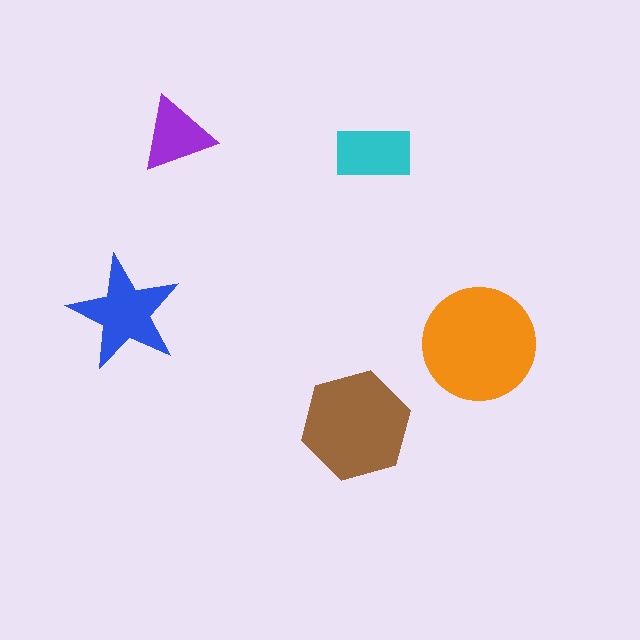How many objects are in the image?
There are 5 objects in the image.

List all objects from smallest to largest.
The purple triangle, the cyan rectangle, the blue star, the brown hexagon, the orange circle.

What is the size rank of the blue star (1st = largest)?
3rd.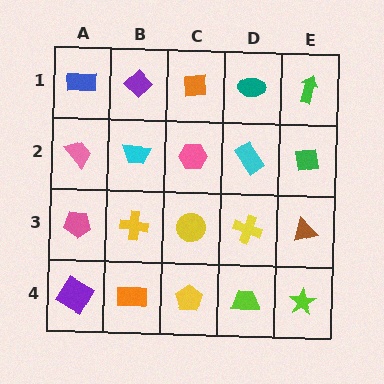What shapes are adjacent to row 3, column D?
A cyan rectangle (row 2, column D), a lime trapezoid (row 4, column D), a yellow circle (row 3, column C), a brown triangle (row 3, column E).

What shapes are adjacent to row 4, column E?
A brown triangle (row 3, column E), a lime trapezoid (row 4, column D).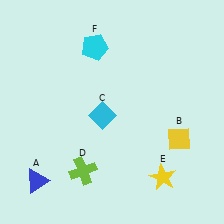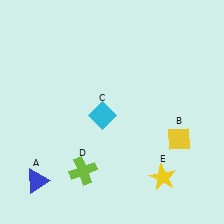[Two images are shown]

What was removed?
The cyan pentagon (F) was removed in Image 2.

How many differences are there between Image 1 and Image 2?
There is 1 difference between the two images.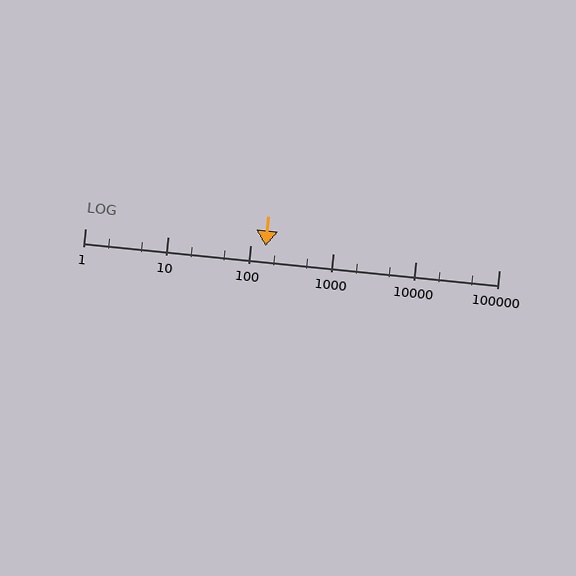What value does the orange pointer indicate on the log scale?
The pointer indicates approximately 150.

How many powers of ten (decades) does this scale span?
The scale spans 5 decades, from 1 to 100000.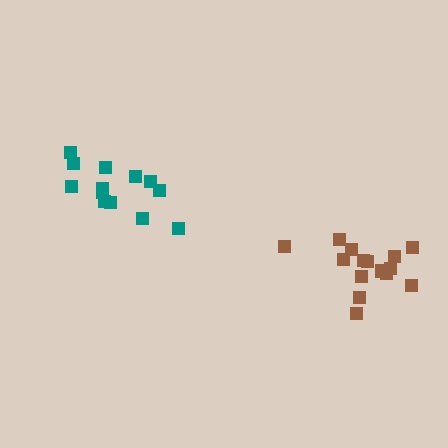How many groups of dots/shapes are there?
There are 2 groups.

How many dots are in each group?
Group 1: 16 dots, Group 2: 13 dots (29 total).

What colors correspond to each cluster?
The clusters are colored: brown, teal.